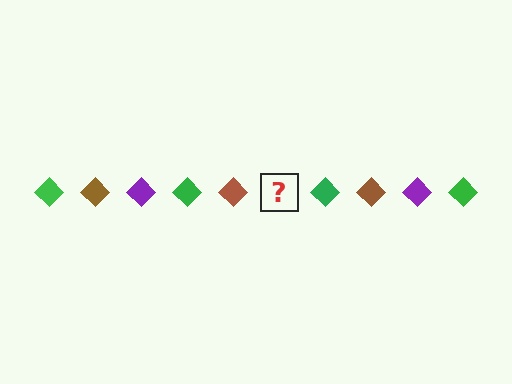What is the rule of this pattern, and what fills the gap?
The rule is that the pattern cycles through green, brown, purple diamonds. The gap should be filled with a purple diamond.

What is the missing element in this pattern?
The missing element is a purple diamond.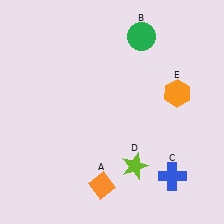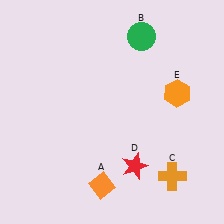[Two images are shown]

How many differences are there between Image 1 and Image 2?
There are 2 differences between the two images.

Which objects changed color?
C changed from blue to orange. D changed from lime to red.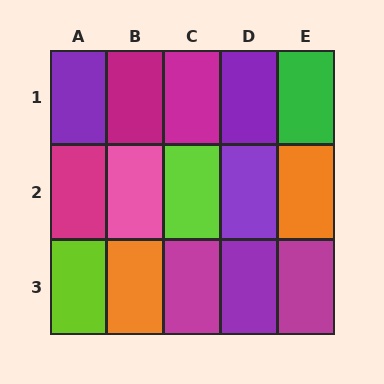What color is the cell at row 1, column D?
Purple.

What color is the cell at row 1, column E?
Green.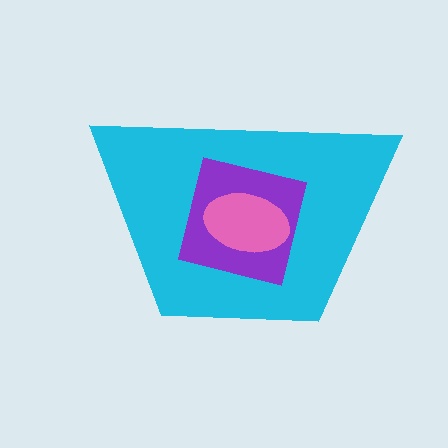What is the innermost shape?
The pink ellipse.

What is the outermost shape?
The cyan trapezoid.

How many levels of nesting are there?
3.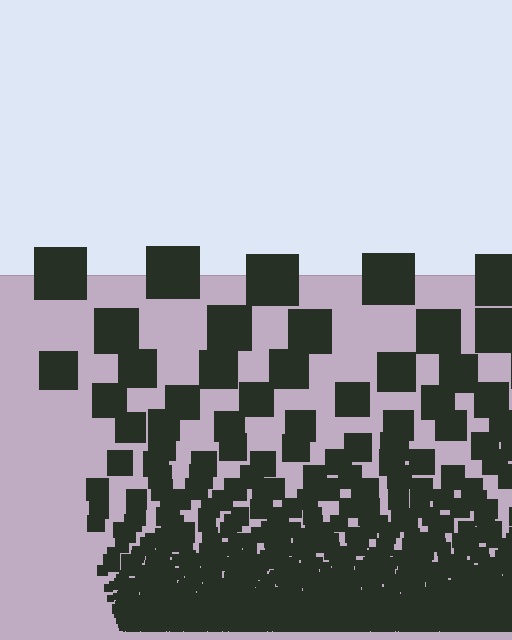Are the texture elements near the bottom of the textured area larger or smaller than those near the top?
Smaller. The gradient is inverted — elements near the bottom are smaller and denser.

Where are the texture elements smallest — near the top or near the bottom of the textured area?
Near the bottom.